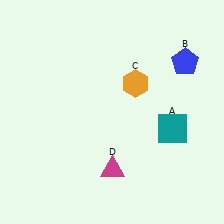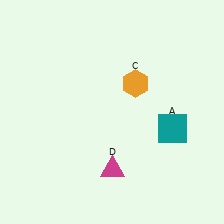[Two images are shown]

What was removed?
The blue pentagon (B) was removed in Image 2.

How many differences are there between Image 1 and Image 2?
There is 1 difference between the two images.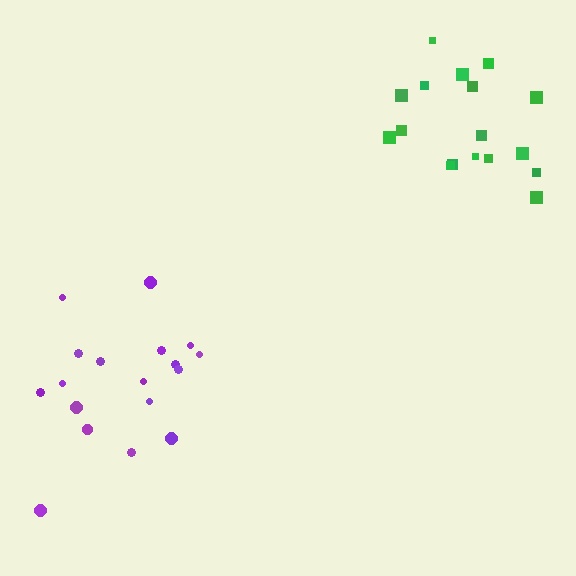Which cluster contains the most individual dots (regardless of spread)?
Purple (18).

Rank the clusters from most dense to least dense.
green, purple.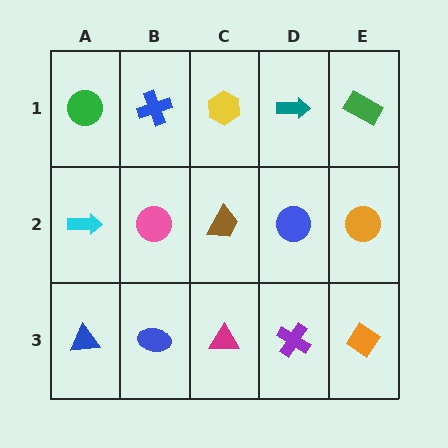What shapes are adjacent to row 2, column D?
A teal arrow (row 1, column D), a purple cross (row 3, column D), a brown trapezoid (row 2, column C), an orange circle (row 2, column E).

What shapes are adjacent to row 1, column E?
An orange circle (row 2, column E), a teal arrow (row 1, column D).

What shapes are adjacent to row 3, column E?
An orange circle (row 2, column E), a purple cross (row 3, column D).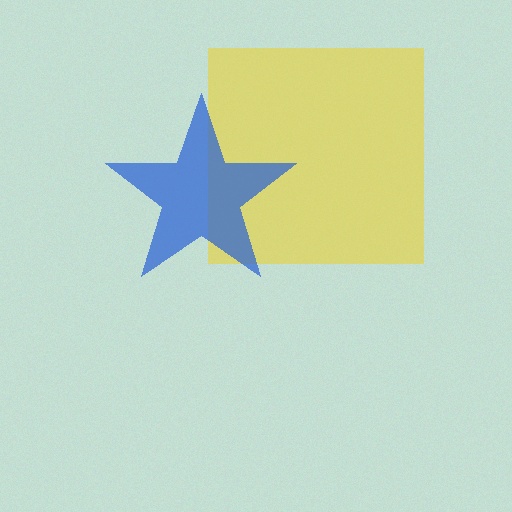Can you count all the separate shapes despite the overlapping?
Yes, there are 2 separate shapes.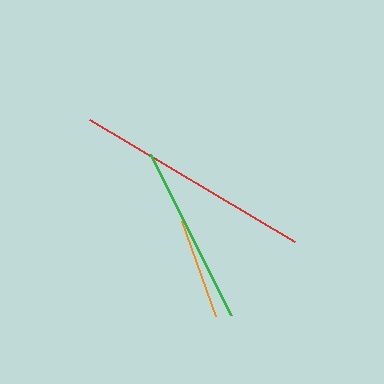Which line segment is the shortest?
The orange line is the shortest at approximately 101 pixels.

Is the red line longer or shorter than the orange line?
The red line is longer than the orange line.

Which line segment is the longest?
The red line is the longest at approximately 239 pixels.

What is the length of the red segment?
The red segment is approximately 239 pixels long.